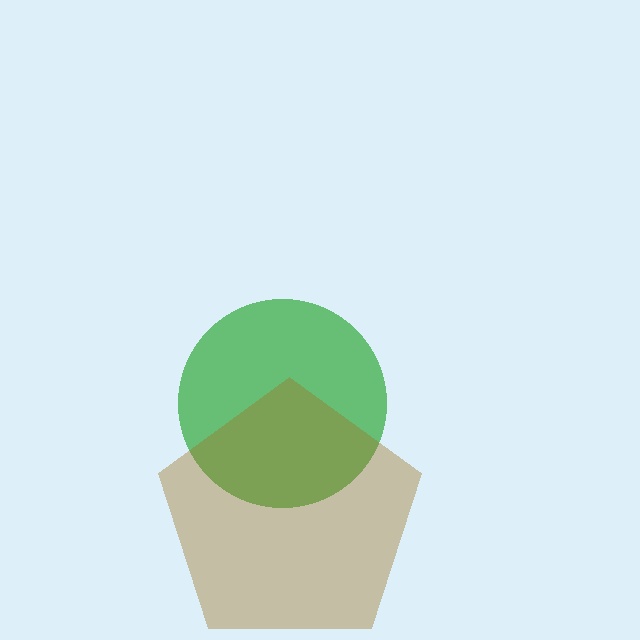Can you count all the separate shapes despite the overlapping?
Yes, there are 2 separate shapes.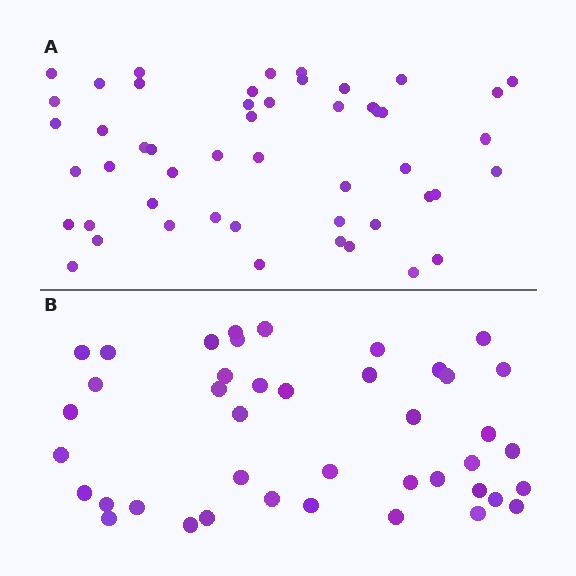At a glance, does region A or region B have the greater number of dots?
Region A (the top region) has more dots.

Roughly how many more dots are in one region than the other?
Region A has roughly 8 or so more dots than region B.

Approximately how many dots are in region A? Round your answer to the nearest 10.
About 50 dots.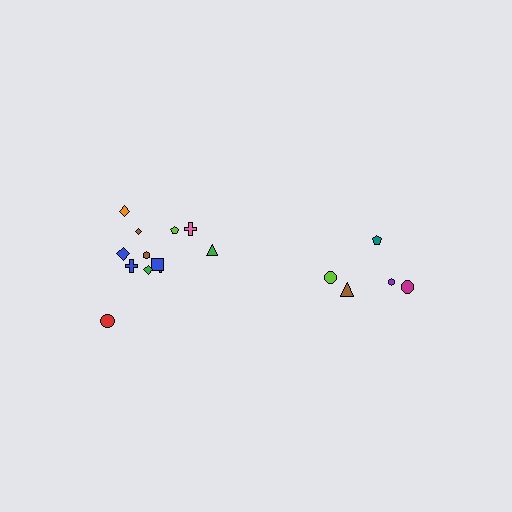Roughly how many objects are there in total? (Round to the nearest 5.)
Roughly 15 objects in total.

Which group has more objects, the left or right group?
The left group.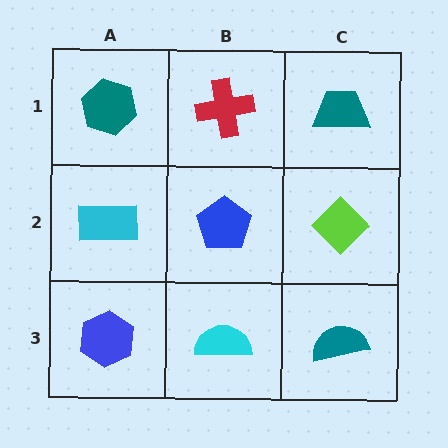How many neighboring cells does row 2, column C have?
3.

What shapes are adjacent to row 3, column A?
A cyan rectangle (row 2, column A), a cyan semicircle (row 3, column B).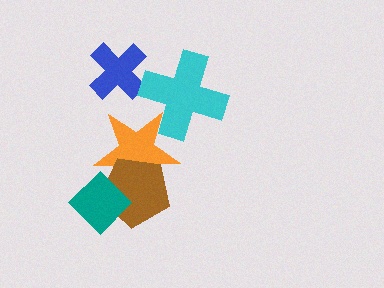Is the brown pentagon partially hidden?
Yes, it is partially covered by another shape.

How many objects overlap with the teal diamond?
2 objects overlap with the teal diamond.